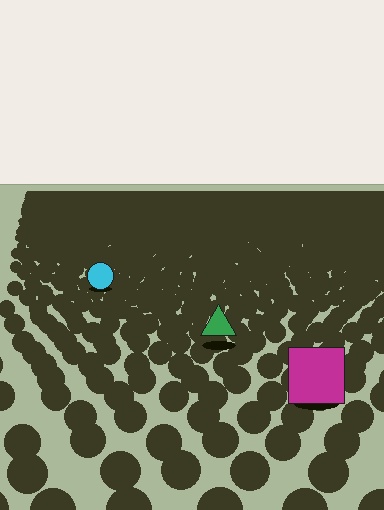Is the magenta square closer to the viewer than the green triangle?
Yes. The magenta square is closer — you can tell from the texture gradient: the ground texture is coarser near it.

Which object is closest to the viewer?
The magenta square is closest. The texture marks near it are larger and more spread out.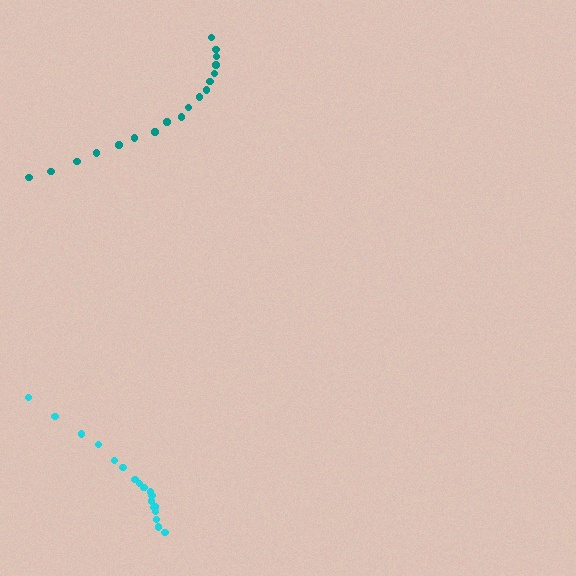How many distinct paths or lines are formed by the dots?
There are 2 distinct paths.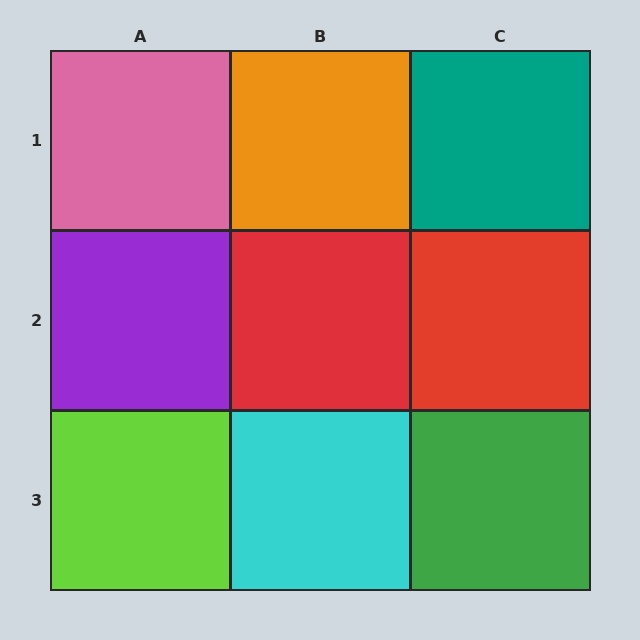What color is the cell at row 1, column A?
Pink.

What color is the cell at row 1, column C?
Teal.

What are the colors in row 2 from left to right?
Purple, red, red.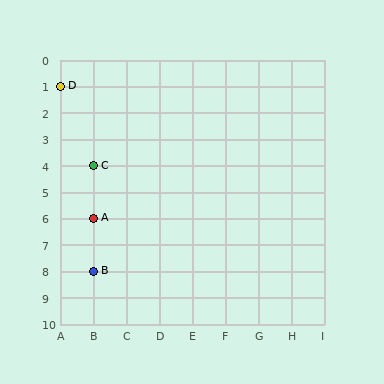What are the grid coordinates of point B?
Point B is at grid coordinates (B, 8).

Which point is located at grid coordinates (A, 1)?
Point D is at (A, 1).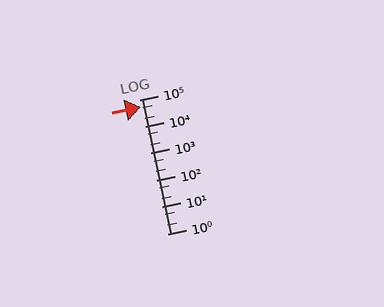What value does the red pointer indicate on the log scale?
The pointer indicates approximately 54000.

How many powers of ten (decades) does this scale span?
The scale spans 5 decades, from 1 to 100000.